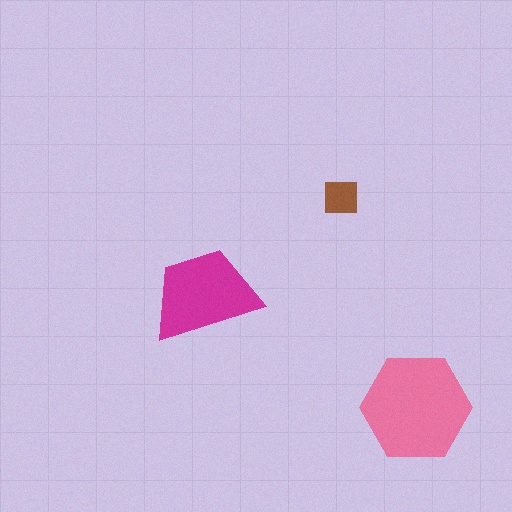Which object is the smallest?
The brown square.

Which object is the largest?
The pink hexagon.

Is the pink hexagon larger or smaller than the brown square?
Larger.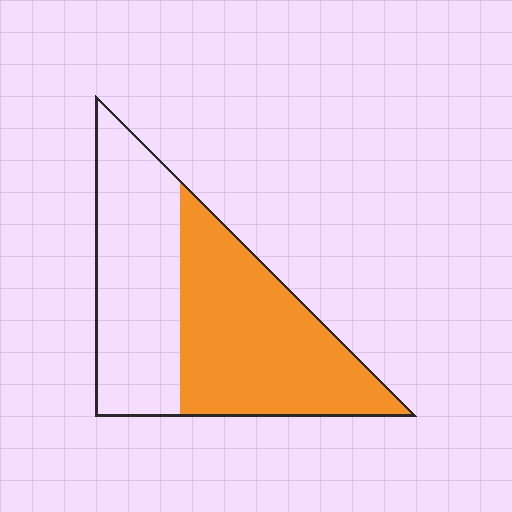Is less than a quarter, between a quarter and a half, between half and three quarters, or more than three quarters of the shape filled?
Between half and three quarters.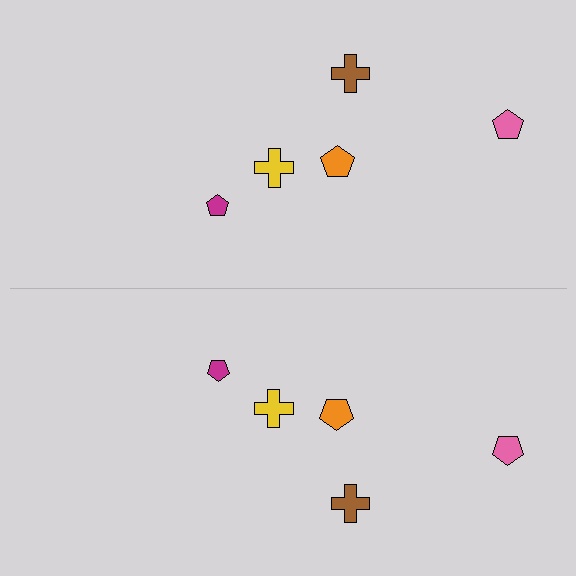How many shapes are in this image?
There are 10 shapes in this image.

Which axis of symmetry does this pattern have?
The pattern has a horizontal axis of symmetry running through the center of the image.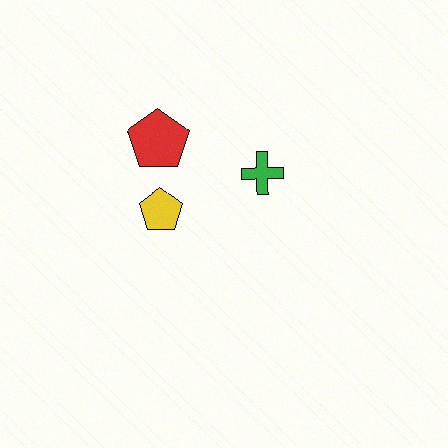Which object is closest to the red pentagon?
The yellow pentagon is closest to the red pentagon.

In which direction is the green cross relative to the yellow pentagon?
The green cross is to the right of the yellow pentagon.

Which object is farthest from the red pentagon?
The green cross is farthest from the red pentagon.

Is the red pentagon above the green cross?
Yes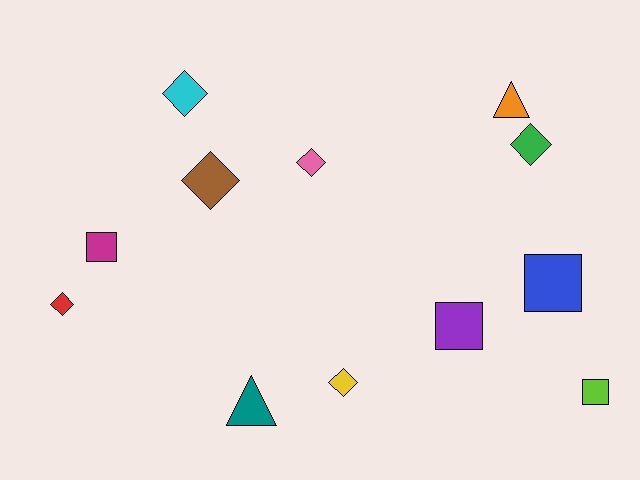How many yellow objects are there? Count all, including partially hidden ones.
There is 1 yellow object.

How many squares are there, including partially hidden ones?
There are 4 squares.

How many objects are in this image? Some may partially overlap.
There are 12 objects.